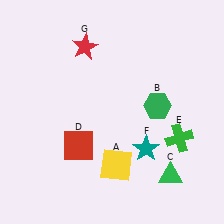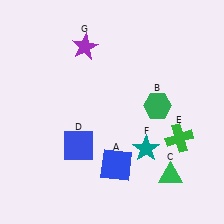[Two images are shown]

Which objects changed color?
A changed from yellow to blue. D changed from red to blue. G changed from red to purple.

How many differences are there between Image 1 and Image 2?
There are 3 differences between the two images.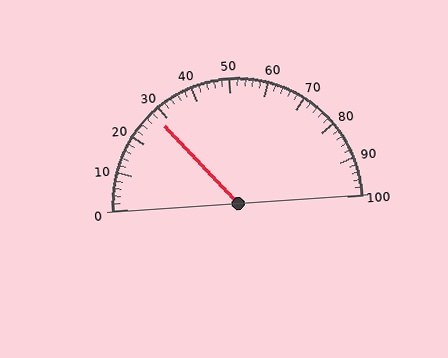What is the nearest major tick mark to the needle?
The nearest major tick mark is 30.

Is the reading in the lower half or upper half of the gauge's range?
The reading is in the lower half of the range (0 to 100).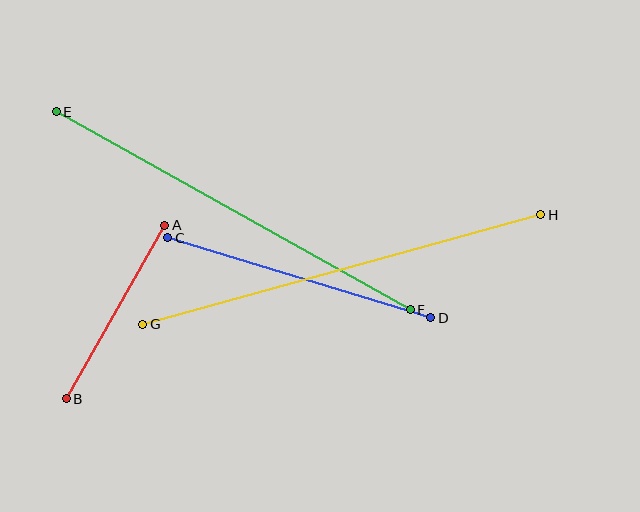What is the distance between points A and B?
The distance is approximately 199 pixels.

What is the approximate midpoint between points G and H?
The midpoint is at approximately (342, 270) pixels.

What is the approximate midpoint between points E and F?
The midpoint is at approximately (233, 211) pixels.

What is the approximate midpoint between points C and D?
The midpoint is at approximately (299, 278) pixels.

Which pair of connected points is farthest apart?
Points G and H are farthest apart.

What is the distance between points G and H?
The distance is approximately 413 pixels.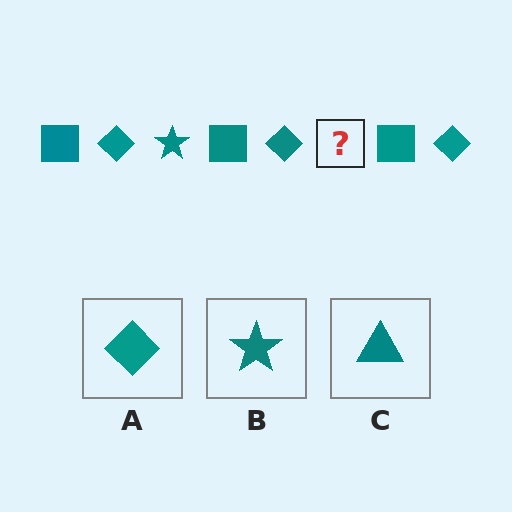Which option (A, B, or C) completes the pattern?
B.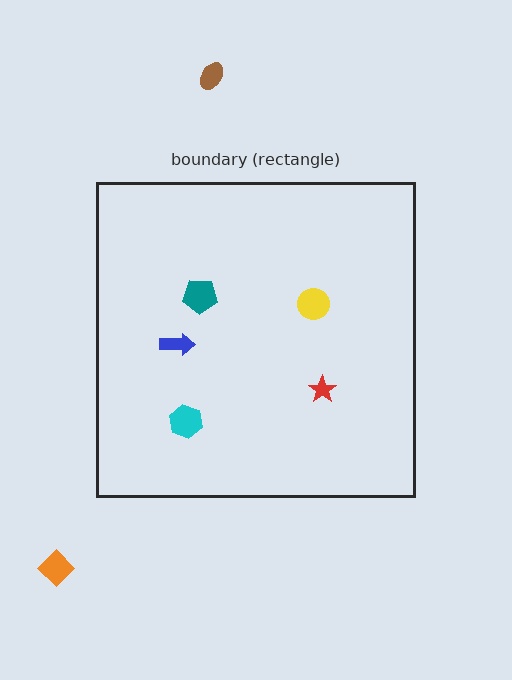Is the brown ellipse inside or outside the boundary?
Outside.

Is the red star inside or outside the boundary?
Inside.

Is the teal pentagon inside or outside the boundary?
Inside.